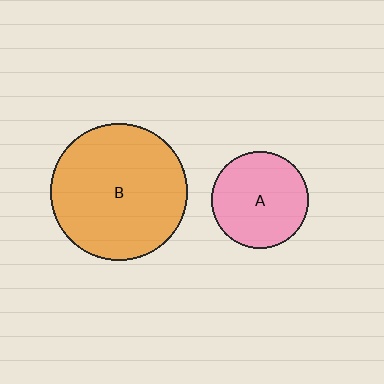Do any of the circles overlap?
No, none of the circles overlap.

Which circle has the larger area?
Circle B (orange).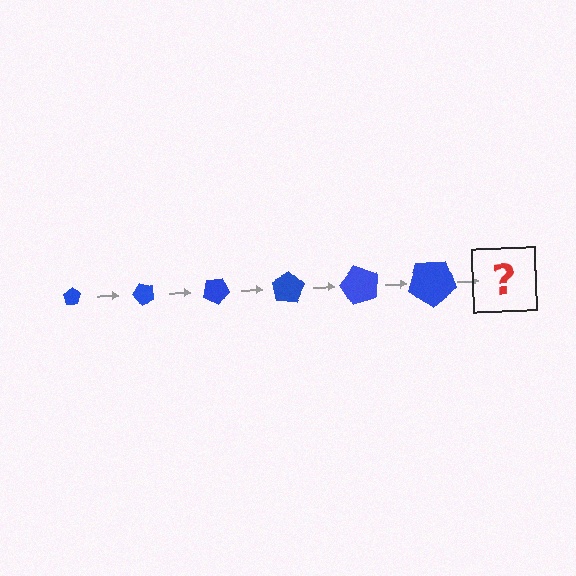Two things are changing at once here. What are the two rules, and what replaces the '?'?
The two rules are that the pentagon grows larger each step and it rotates 50 degrees each step. The '?' should be a pentagon, larger than the previous one and rotated 300 degrees from the start.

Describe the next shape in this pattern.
It should be a pentagon, larger than the previous one and rotated 300 degrees from the start.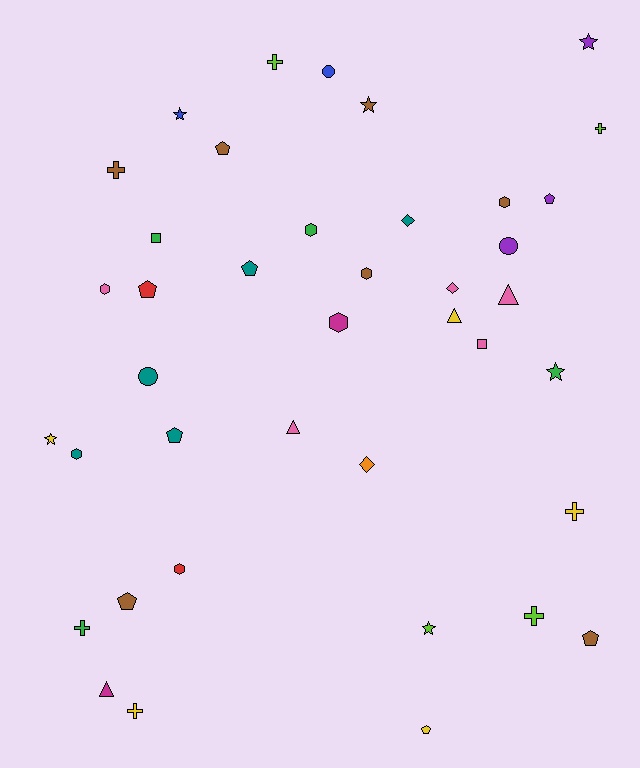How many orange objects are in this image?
There is 1 orange object.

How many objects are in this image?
There are 40 objects.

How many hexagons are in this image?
There are 7 hexagons.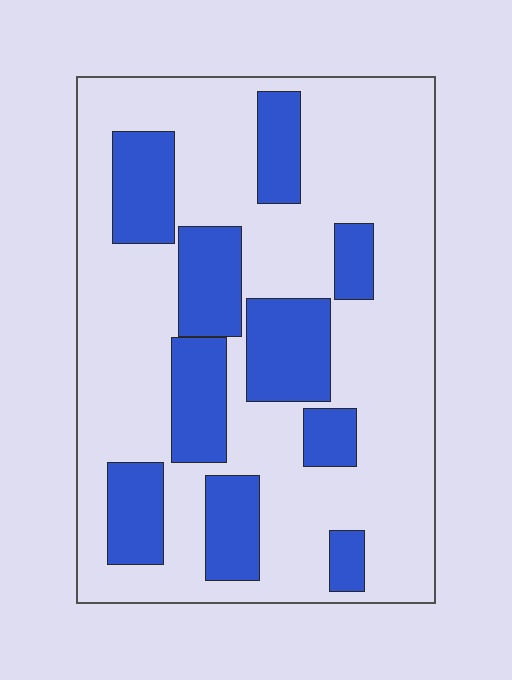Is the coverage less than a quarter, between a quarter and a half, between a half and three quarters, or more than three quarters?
Between a quarter and a half.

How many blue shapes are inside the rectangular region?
10.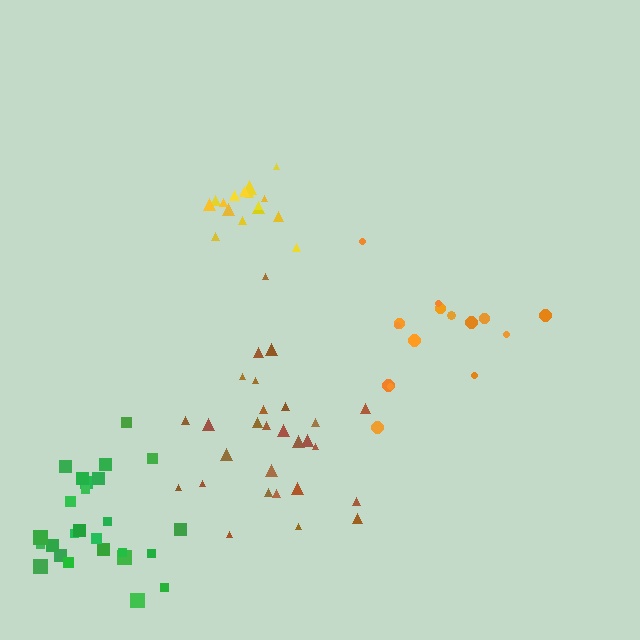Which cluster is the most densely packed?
Yellow.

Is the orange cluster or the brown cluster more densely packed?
Brown.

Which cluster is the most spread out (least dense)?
Orange.